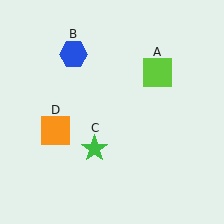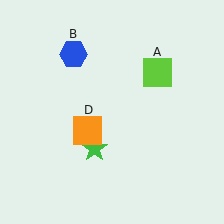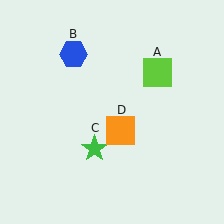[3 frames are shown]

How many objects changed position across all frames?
1 object changed position: orange square (object D).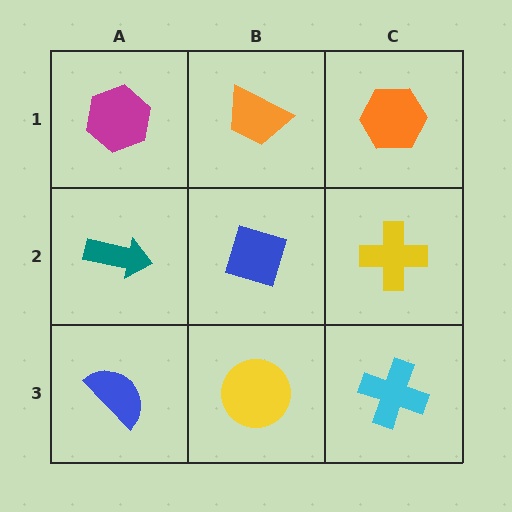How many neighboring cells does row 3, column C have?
2.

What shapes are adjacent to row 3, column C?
A yellow cross (row 2, column C), a yellow circle (row 3, column B).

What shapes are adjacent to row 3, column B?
A blue diamond (row 2, column B), a blue semicircle (row 3, column A), a cyan cross (row 3, column C).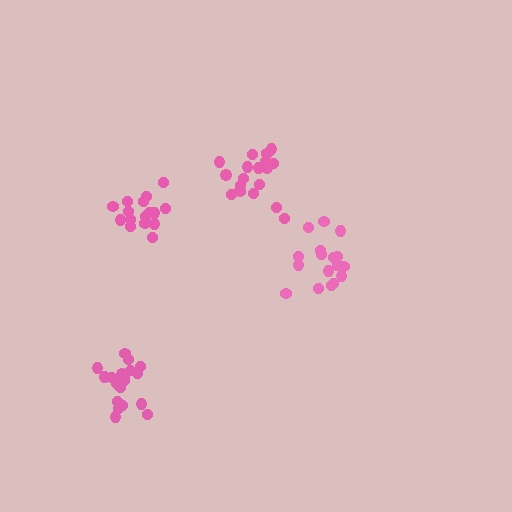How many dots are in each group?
Group 1: 17 dots, Group 2: 19 dots, Group 3: 18 dots, Group 4: 16 dots (70 total).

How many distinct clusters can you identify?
There are 4 distinct clusters.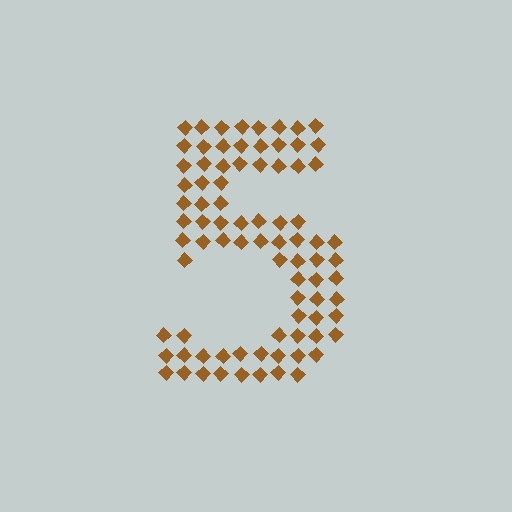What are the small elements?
The small elements are diamonds.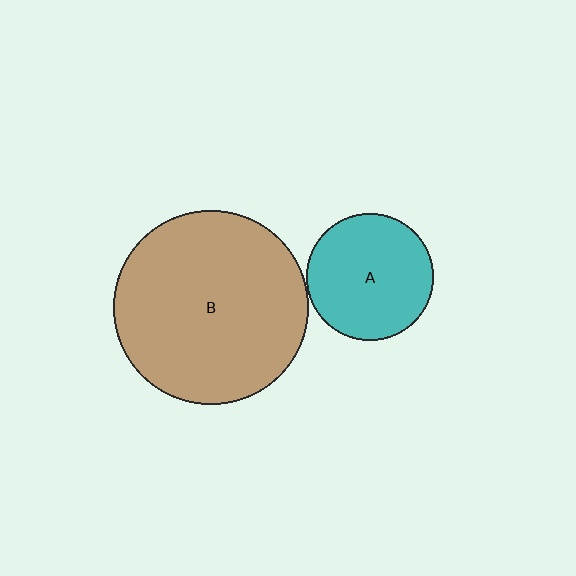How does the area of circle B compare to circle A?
Approximately 2.3 times.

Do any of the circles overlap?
No, none of the circles overlap.